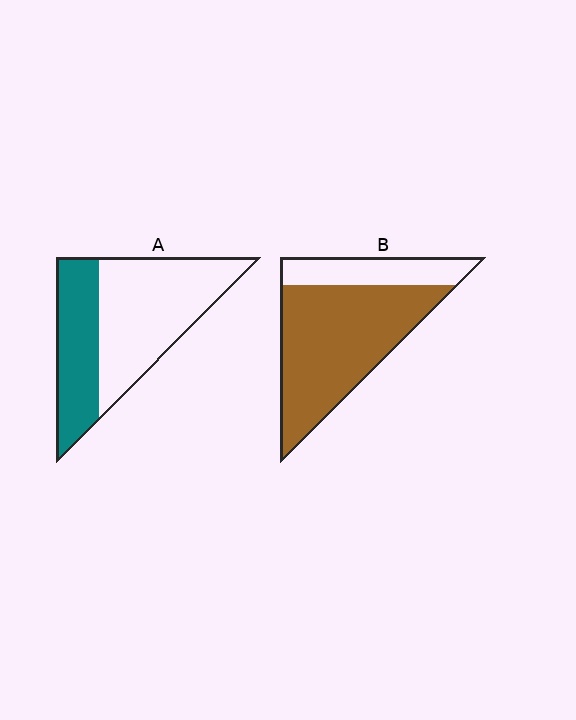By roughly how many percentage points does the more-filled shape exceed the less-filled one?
By roughly 35 percentage points (B over A).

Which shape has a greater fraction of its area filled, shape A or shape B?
Shape B.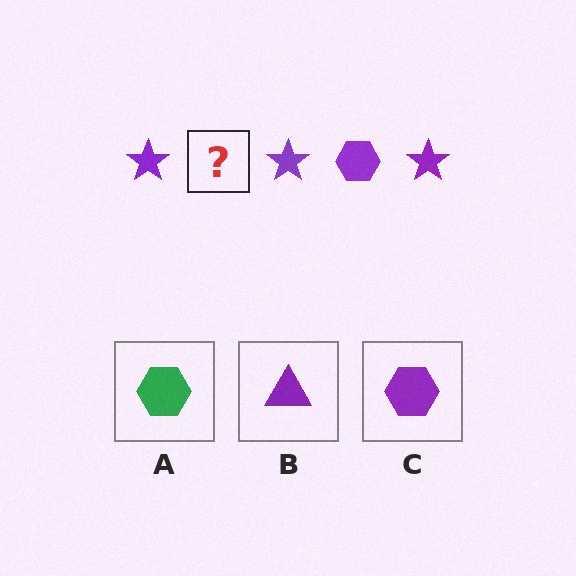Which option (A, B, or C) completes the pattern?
C.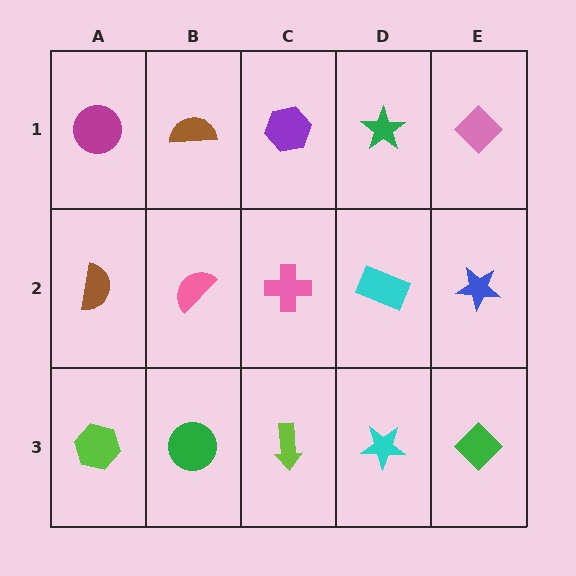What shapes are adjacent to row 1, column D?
A cyan rectangle (row 2, column D), a purple hexagon (row 1, column C), a pink diamond (row 1, column E).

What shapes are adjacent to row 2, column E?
A pink diamond (row 1, column E), a green diamond (row 3, column E), a cyan rectangle (row 2, column D).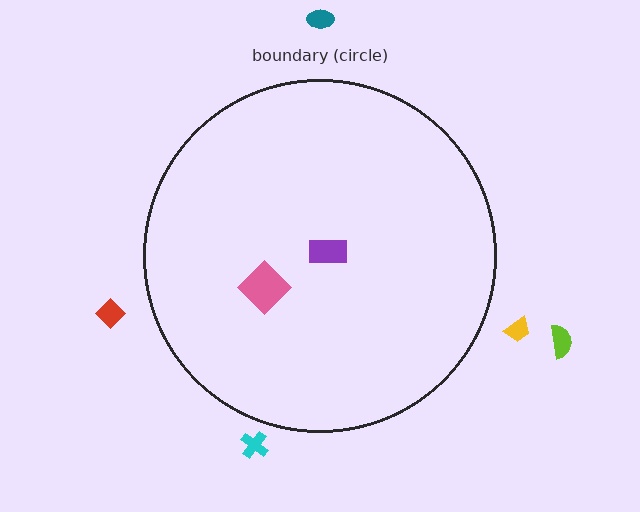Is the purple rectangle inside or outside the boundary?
Inside.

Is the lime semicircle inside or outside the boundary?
Outside.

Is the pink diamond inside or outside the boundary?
Inside.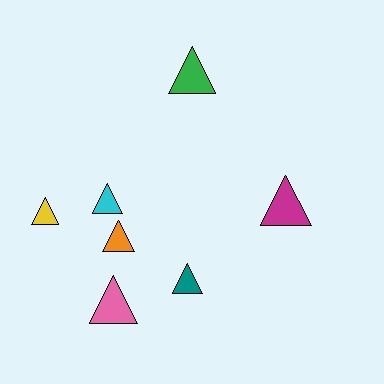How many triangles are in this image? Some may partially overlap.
There are 7 triangles.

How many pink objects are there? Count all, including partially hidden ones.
There is 1 pink object.